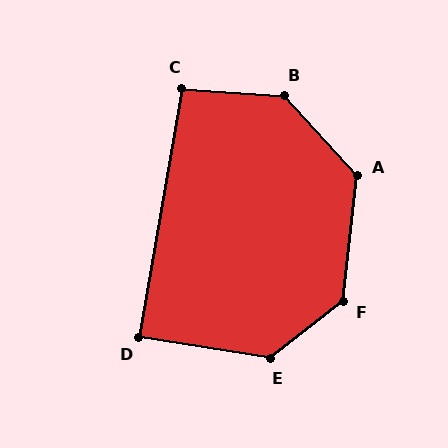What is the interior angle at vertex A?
Approximately 131 degrees (obtuse).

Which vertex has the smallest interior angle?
D, at approximately 89 degrees.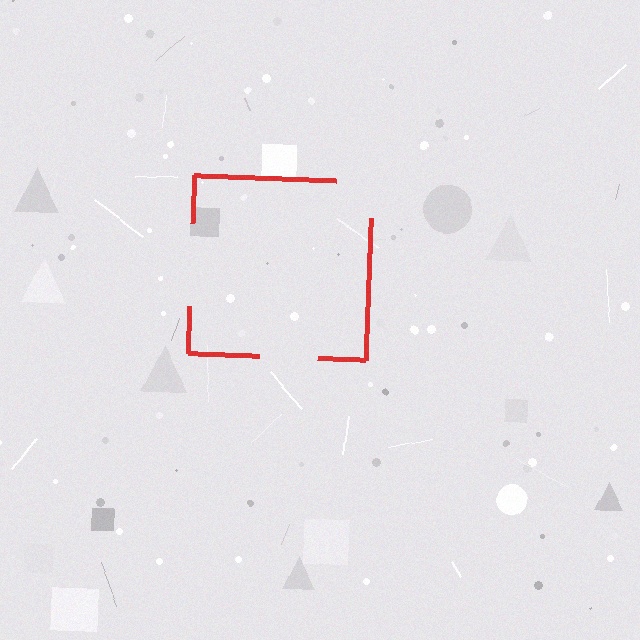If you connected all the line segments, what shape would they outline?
They would outline a square.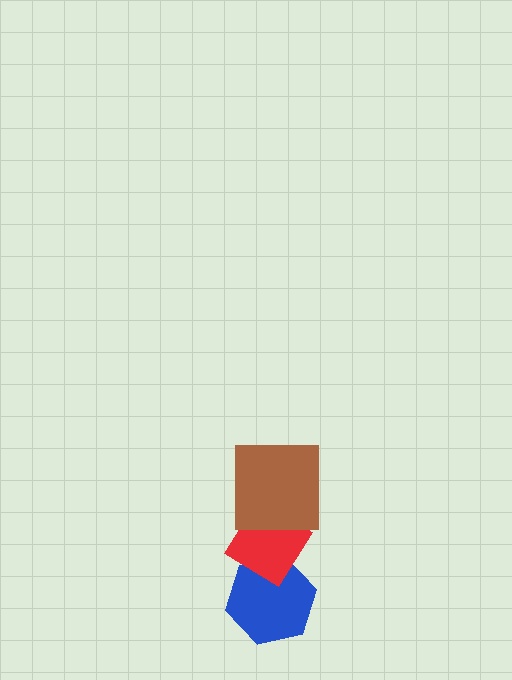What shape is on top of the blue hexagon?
The red diamond is on top of the blue hexagon.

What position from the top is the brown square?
The brown square is 1st from the top.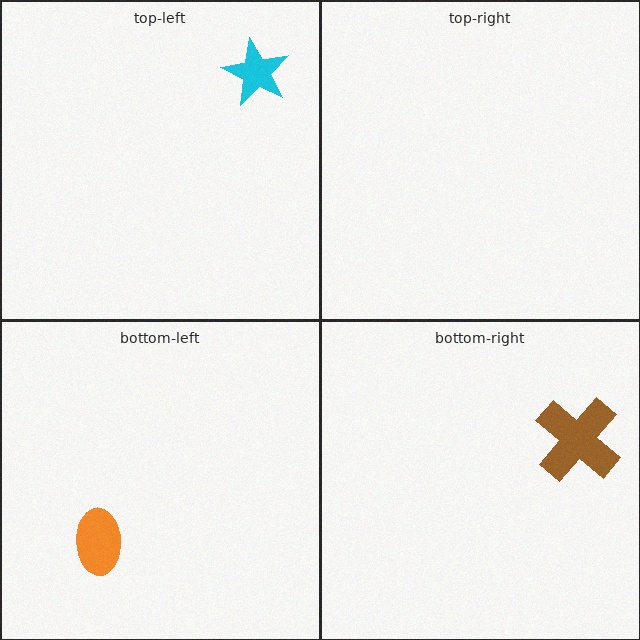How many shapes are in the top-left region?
1.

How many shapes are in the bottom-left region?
1.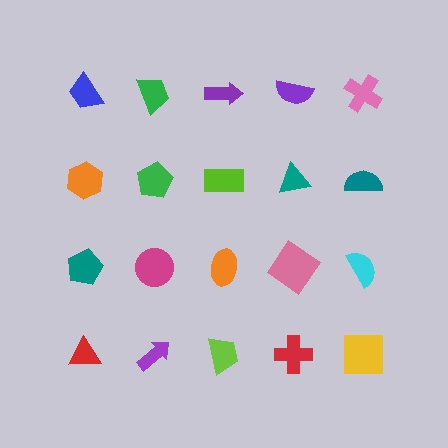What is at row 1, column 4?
A purple semicircle.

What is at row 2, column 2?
A green pentagon.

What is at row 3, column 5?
A cyan semicircle.